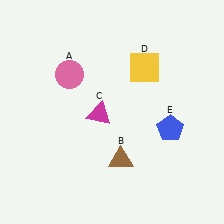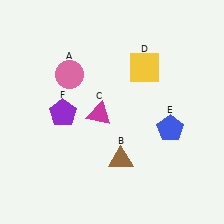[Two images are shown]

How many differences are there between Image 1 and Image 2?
There is 1 difference between the two images.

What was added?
A purple pentagon (F) was added in Image 2.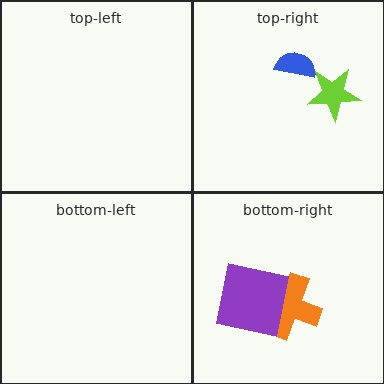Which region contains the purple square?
The bottom-right region.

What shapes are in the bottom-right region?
The orange cross, the purple square.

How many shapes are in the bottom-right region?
2.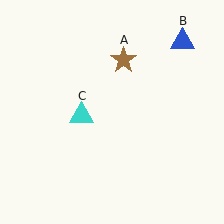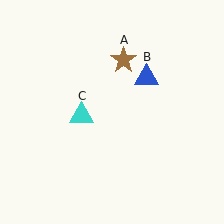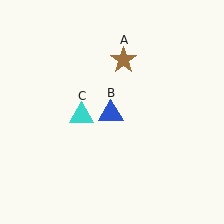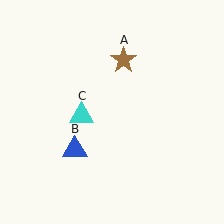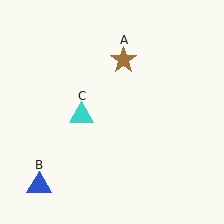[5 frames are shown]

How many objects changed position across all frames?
1 object changed position: blue triangle (object B).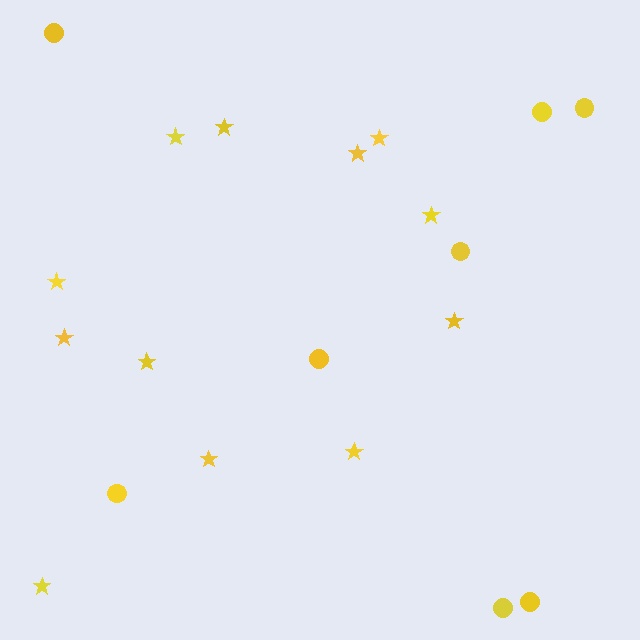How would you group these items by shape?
There are 2 groups: one group of stars (12) and one group of circles (8).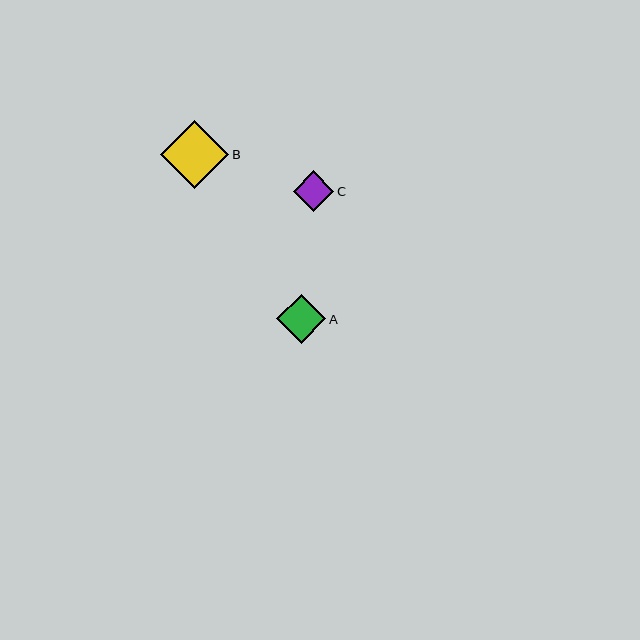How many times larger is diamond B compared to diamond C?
Diamond B is approximately 1.7 times the size of diamond C.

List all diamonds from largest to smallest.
From largest to smallest: B, A, C.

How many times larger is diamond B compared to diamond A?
Diamond B is approximately 1.4 times the size of diamond A.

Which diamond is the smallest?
Diamond C is the smallest with a size of approximately 40 pixels.